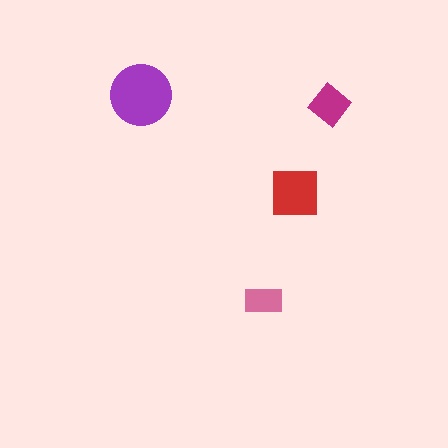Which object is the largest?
The purple circle.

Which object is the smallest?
The pink rectangle.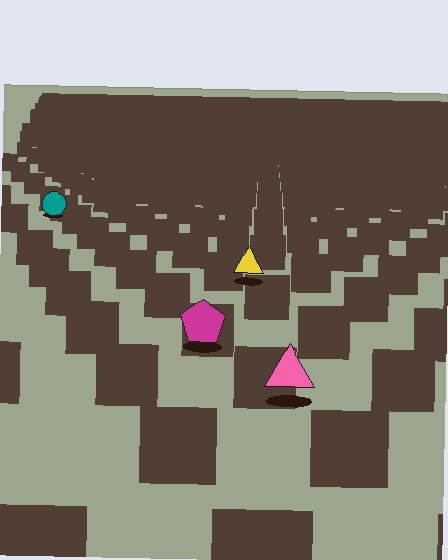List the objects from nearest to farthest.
From nearest to farthest: the pink triangle, the magenta pentagon, the yellow triangle, the teal circle.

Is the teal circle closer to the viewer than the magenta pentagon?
No. The magenta pentagon is closer — you can tell from the texture gradient: the ground texture is coarser near it.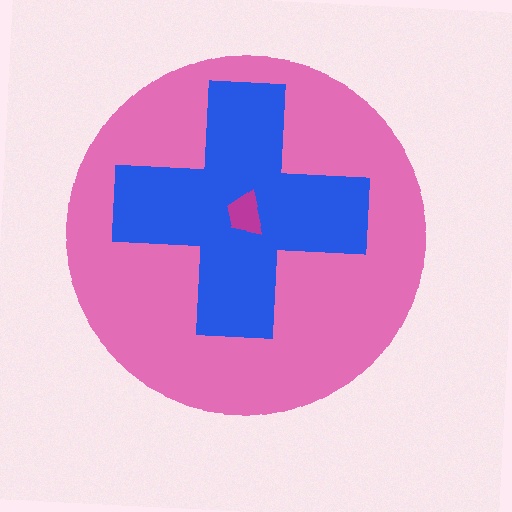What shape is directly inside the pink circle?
The blue cross.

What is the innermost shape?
The magenta trapezoid.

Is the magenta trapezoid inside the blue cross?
Yes.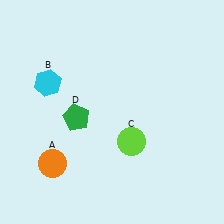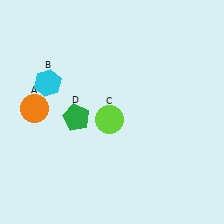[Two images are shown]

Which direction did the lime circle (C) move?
The lime circle (C) moved up.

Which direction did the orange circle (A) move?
The orange circle (A) moved up.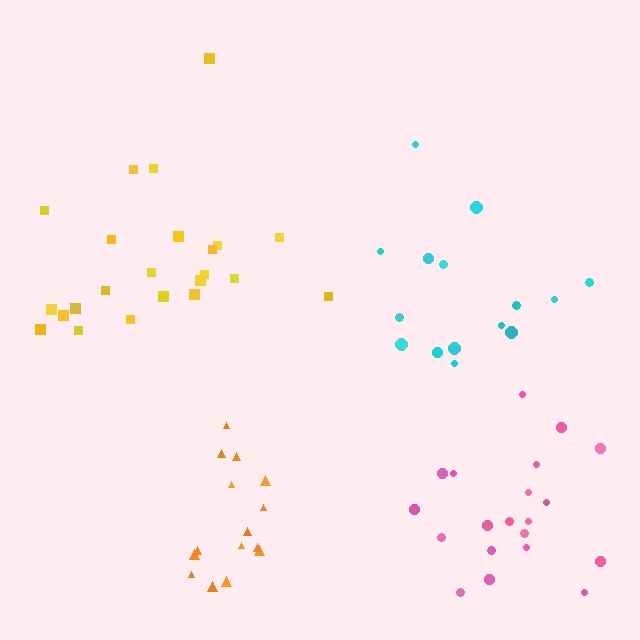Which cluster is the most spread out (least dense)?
Cyan.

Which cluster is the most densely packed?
Orange.